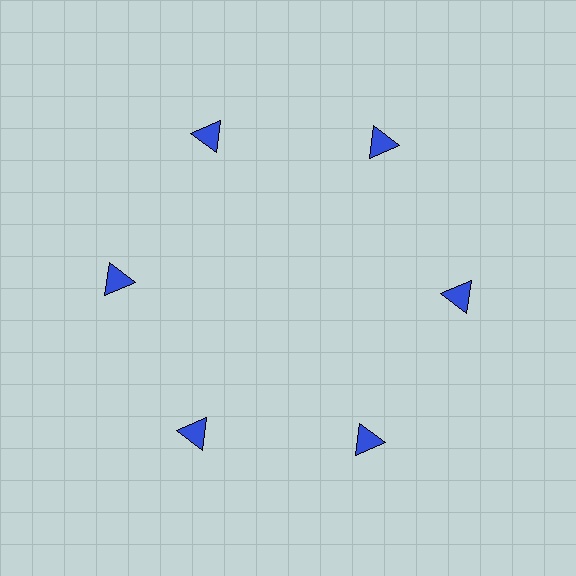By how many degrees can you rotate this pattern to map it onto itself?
The pattern maps onto itself every 60 degrees of rotation.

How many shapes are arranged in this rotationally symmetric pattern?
There are 6 shapes, arranged in 6 groups of 1.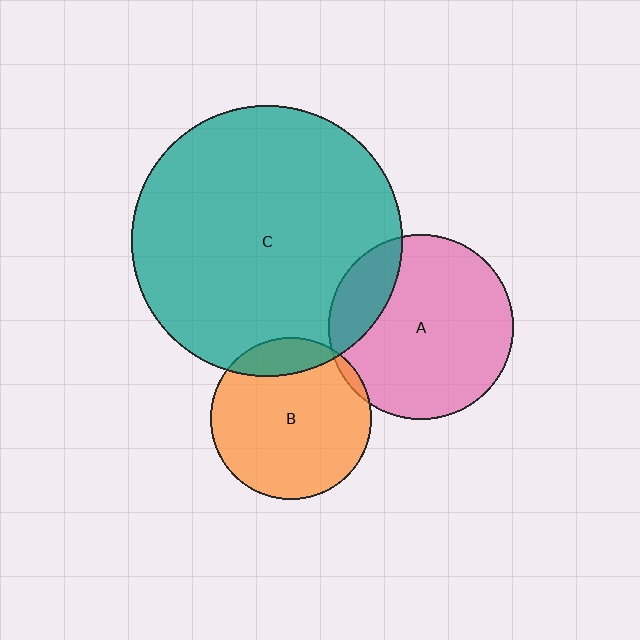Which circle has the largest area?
Circle C (teal).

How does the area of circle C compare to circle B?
Approximately 2.8 times.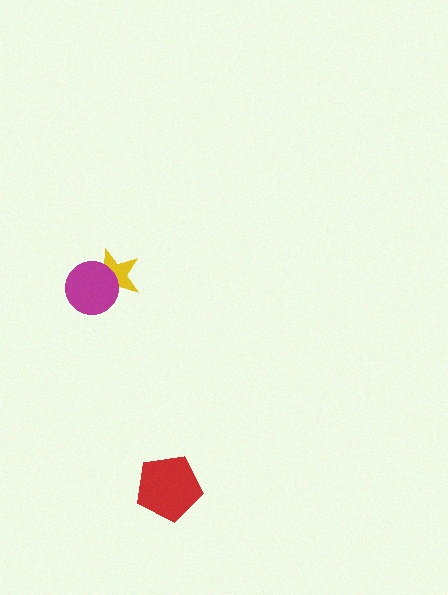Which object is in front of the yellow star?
The magenta circle is in front of the yellow star.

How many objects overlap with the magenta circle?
1 object overlaps with the magenta circle.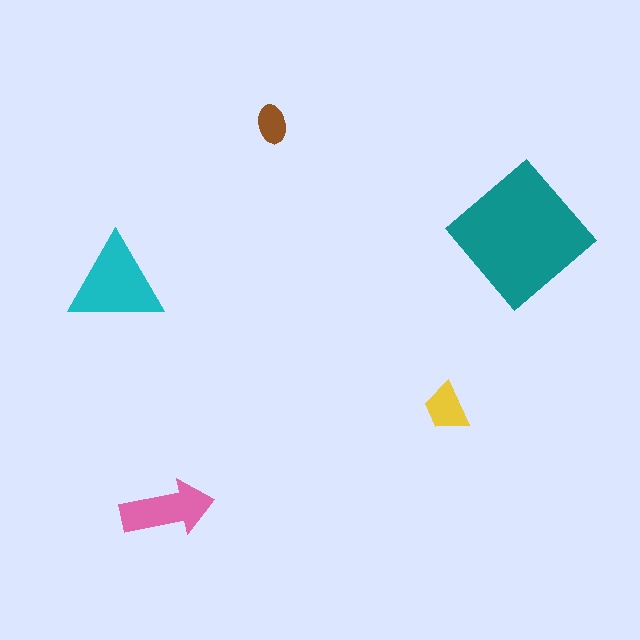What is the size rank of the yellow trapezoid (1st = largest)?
4th.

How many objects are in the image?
There are 5 objects in the image.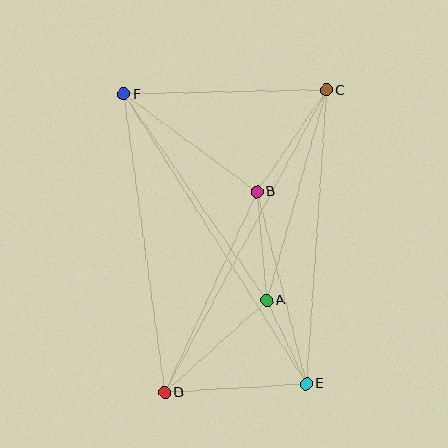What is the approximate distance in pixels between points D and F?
The distance between D and F is approximately 301 pixels.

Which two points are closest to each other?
Points A and E are closest to each other.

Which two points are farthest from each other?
Points C and D are farthest from each other.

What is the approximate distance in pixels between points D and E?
The distance between D and E is approximately 142 pixels.